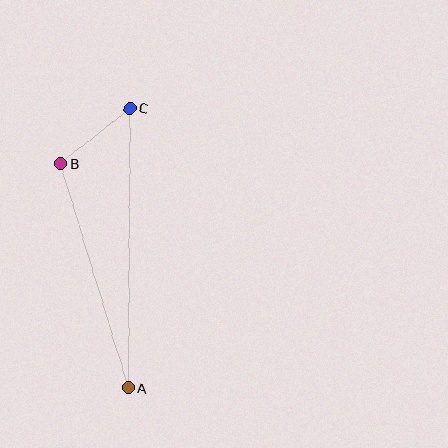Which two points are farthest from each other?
Points A and C are farthest from each other.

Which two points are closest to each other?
Points B and C are closest to each other.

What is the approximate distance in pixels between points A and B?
The distance between A and B is approximately 234 pixels.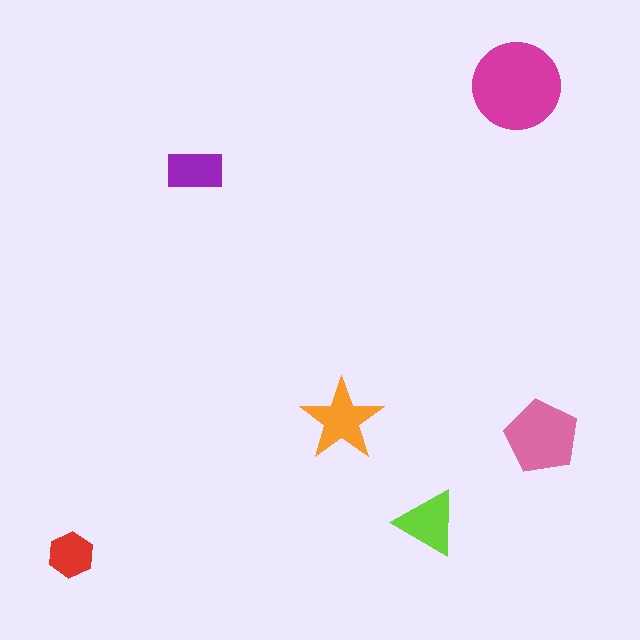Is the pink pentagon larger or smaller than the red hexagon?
Larger.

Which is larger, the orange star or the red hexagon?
The orange star.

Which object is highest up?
The magenta circle is topmost.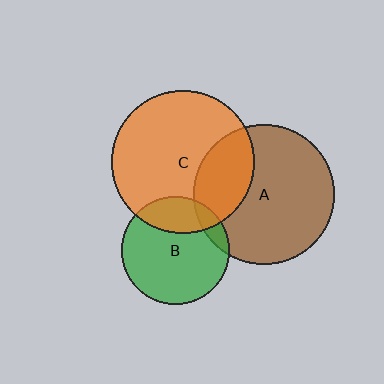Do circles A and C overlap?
Yes.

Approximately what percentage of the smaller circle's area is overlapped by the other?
Approximately 25%.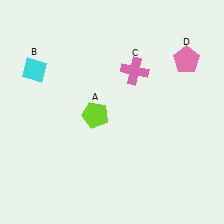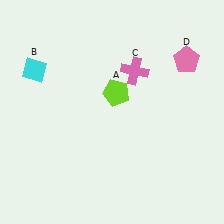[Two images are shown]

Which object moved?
The lime pentagon (A) moved up.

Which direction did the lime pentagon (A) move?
The lime pentagon (A) moved up.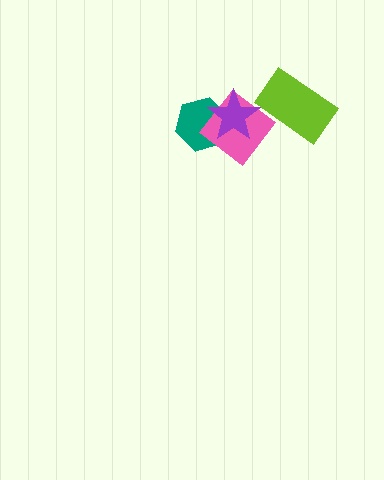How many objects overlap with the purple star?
2 objects overlap with the purple star.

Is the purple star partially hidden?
No, no other shape covers it.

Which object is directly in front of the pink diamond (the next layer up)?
The purple star is directly in front of the pink diamond.